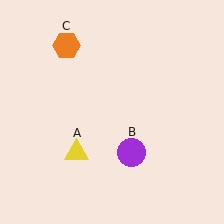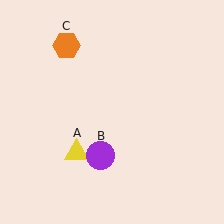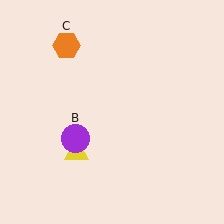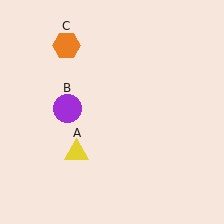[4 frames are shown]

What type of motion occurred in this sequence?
The purple circle (object B) rotated clockwise around the center of the scene.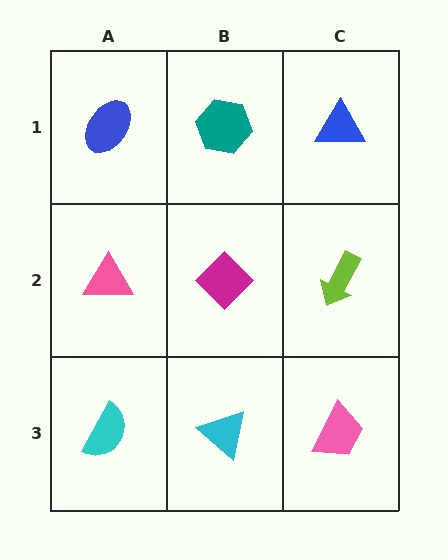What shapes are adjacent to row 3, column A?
A pink triangle (row 2, column A), a cyan triangle (row 3, column B).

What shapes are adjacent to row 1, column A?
A pink triangle (row 2, column A), a teal hexagon (row 1, column B).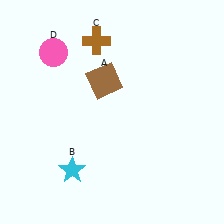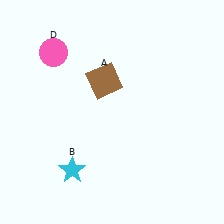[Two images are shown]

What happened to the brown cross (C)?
The brown cross (C) was removed in Image 2. It was in the top-left area of Image 1.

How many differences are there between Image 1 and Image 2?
There is 1 difference between the two images.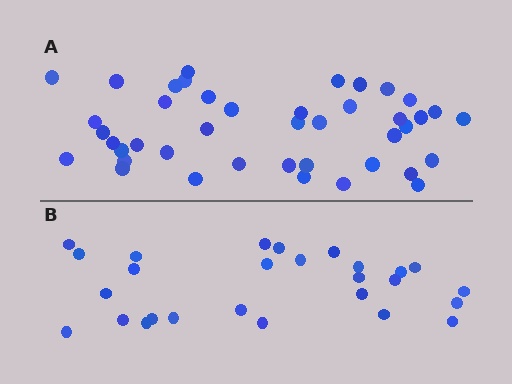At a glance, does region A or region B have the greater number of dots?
Region A (the top region) has more dots.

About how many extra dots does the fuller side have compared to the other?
Region A has approximately 15 more dots than region B.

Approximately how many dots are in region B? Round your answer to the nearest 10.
About 30 dots. (The exact count is 27, which rounds to 30.)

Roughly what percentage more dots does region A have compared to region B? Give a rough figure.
About 55% more.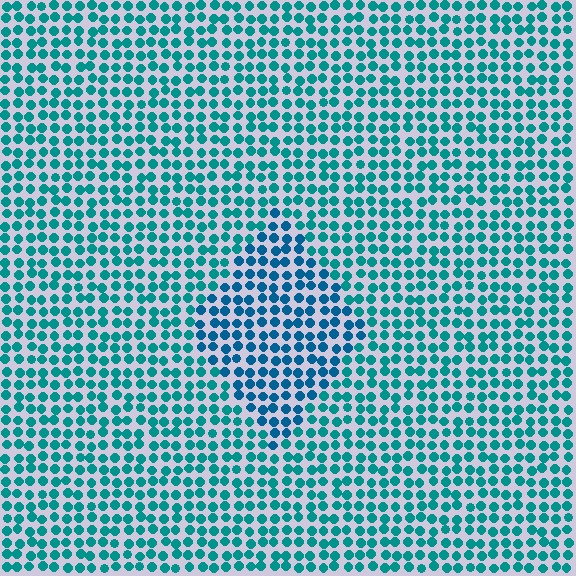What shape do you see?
I see a diamond.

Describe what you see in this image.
The image is filled with small teal elements in a uniform arrangement. A diamond-shaped region is visible where the elements are tinted to a slightly different hue, forming a subtle color boundary.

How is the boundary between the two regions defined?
The boundary is defined purely by a slight shift in hue (about 24 degrees). Spacing, size, and orientation are identical on both sides.